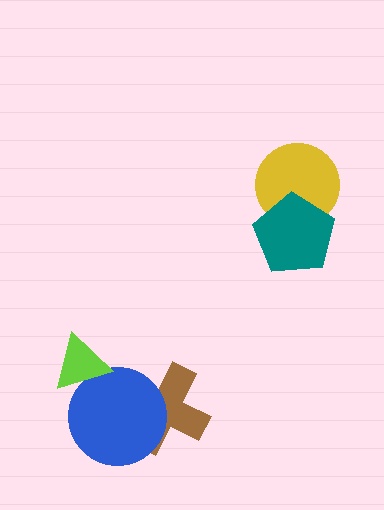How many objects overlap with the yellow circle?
1 object overlaps with the yellow circle.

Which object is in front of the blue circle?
The lime triangle is in front of the blue circle.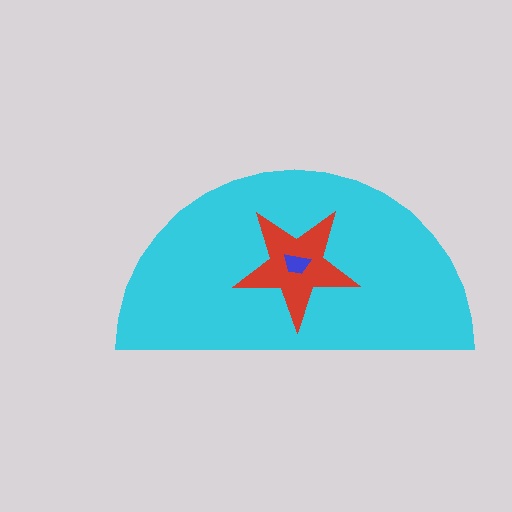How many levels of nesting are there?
3.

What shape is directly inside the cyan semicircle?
The red star.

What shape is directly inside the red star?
The blue trapezoid.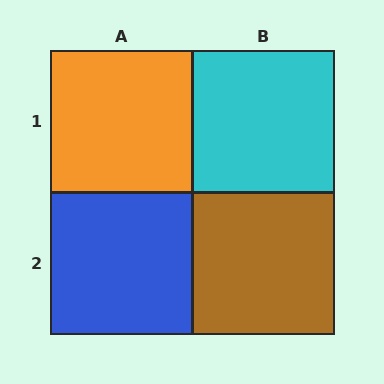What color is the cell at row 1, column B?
Cyan.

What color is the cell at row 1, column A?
Orange.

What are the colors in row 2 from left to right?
Blue, brown.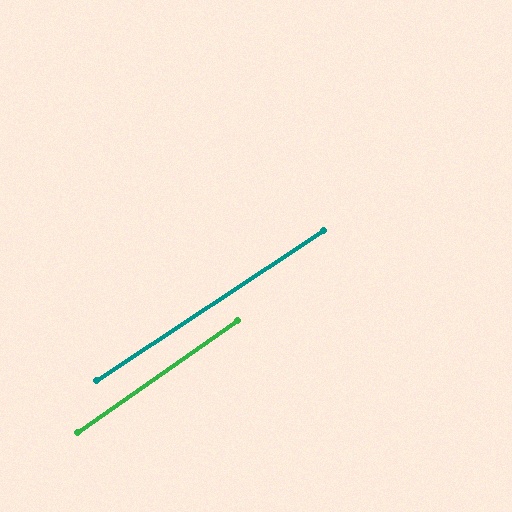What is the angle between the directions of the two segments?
Approximately 2 degrees.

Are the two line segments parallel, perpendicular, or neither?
Parallel — their directions differ by only 1.6°.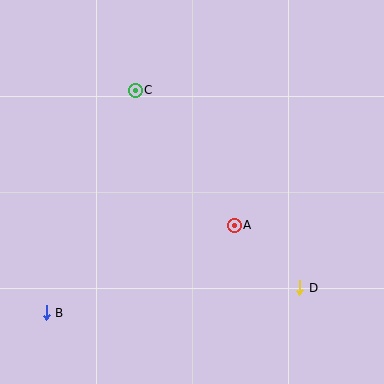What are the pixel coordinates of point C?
Point C is at (135, 90).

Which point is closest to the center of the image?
Point A at (234, 225) is closest to the center.